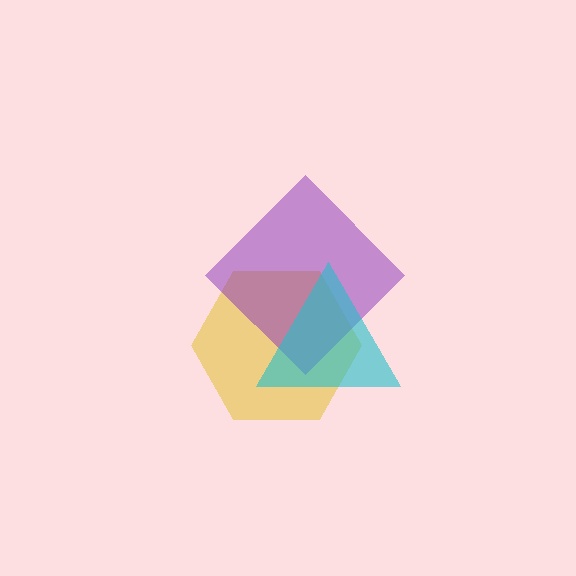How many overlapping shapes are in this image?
There are 3 overlapping shapes in the image.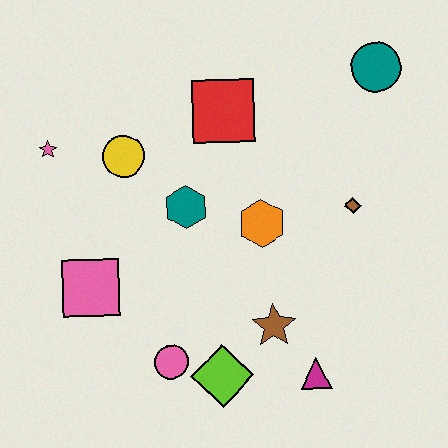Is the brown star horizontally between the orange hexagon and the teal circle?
Yes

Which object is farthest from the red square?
The magenta triangle is farthest from the red square.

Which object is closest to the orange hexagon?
The teal hexagon is closest to the orange hexagon.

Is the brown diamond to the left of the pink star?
No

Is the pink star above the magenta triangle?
Yes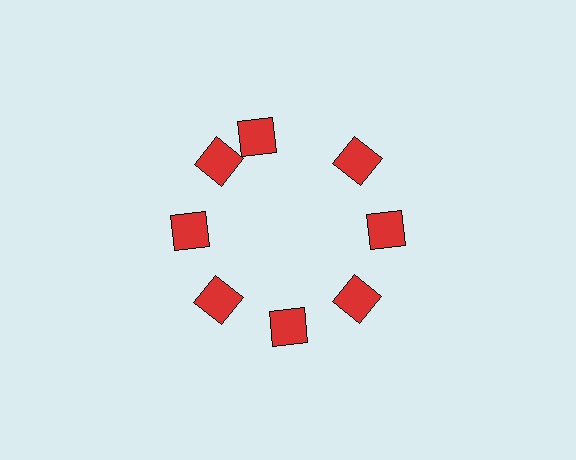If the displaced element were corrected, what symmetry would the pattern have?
It would have 8-fold rotational symmetry — the pattern would map onto itself every 45 degrees.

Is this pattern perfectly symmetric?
No. The 8 red squares are arranged in a ring, but one element near the 12 o'clock position is rotated out of alignment along the ring, breaking the 8-fold rotational symmetry.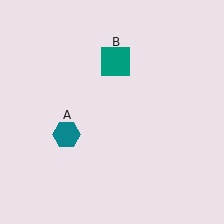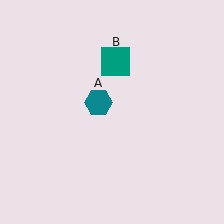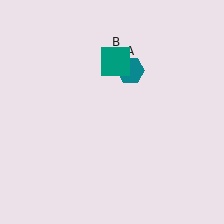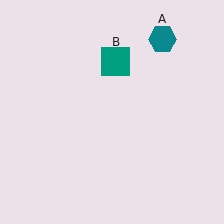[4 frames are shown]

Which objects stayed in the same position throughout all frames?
Teal square (object B) remained stationary.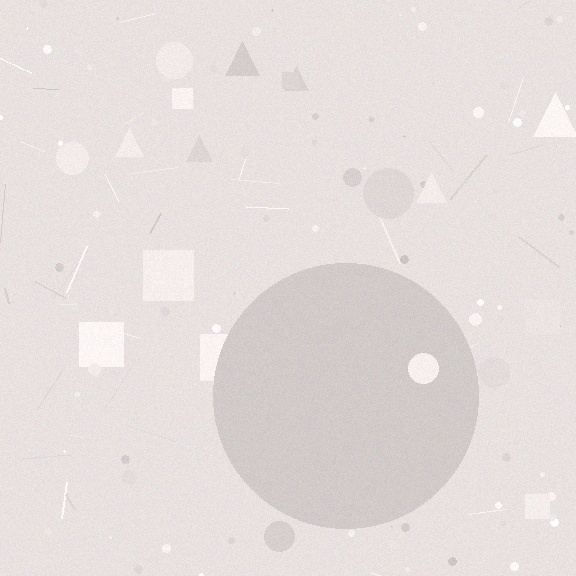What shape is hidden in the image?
A circle is hidden in the image.